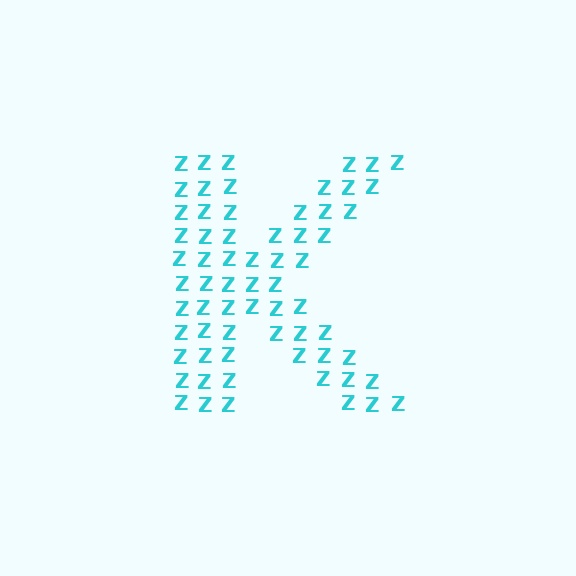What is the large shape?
The large shape is the letter K.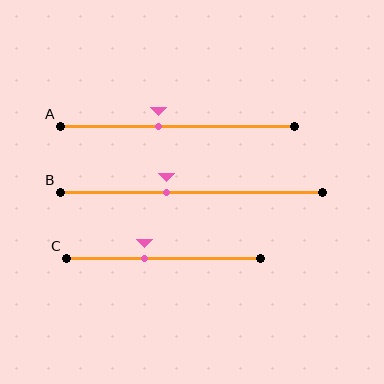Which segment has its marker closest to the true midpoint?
Segment A has its marker closest to the true midpoint.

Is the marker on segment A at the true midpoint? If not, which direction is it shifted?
No, the marker on segment A is shifted to the left by about 8% of the segment length.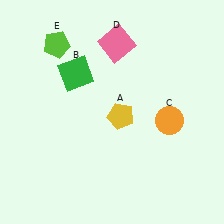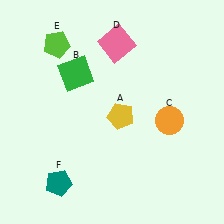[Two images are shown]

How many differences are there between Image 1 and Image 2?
There is 1 difference between the two images.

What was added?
A teal pentagon (F) was added in Image 2.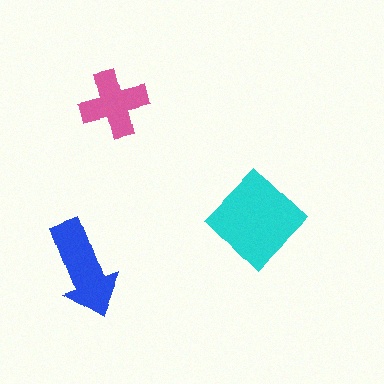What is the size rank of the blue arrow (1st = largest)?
2nd.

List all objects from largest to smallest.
The cyan diamond, the blue arrow, the pink cross.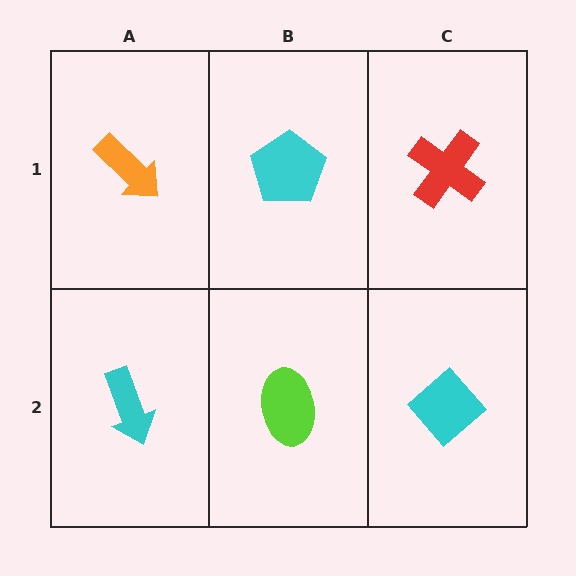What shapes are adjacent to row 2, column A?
An orange arrow (row 1, column A), a lime ellipse (row 2, column B).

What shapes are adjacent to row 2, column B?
A cyan pentagon (row 1, column B), a cyan arrow (row 2, column A), a cyan diamond (row 2, column C).